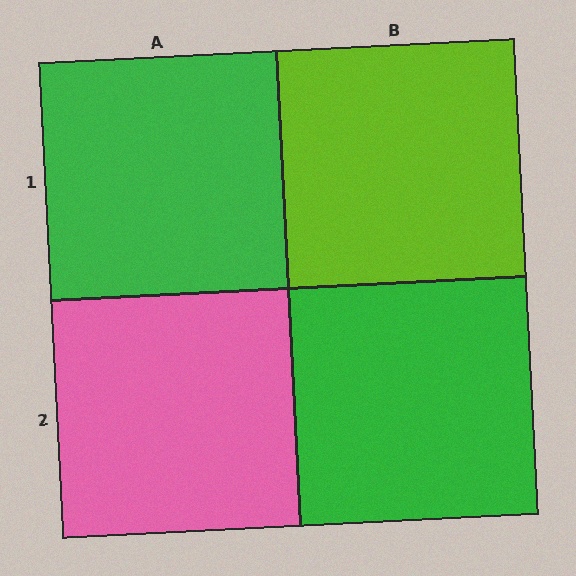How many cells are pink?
1 cell is pink.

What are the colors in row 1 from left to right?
Green, lime.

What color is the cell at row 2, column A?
Pink.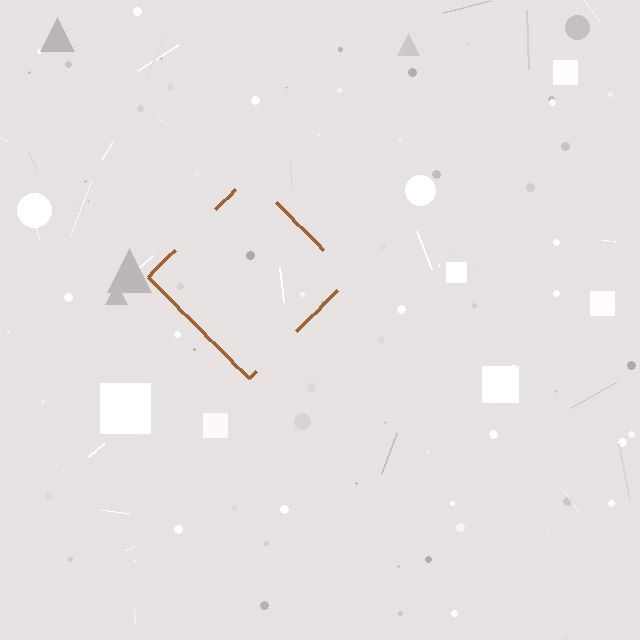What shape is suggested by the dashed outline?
The dashed outline suggests a diamond.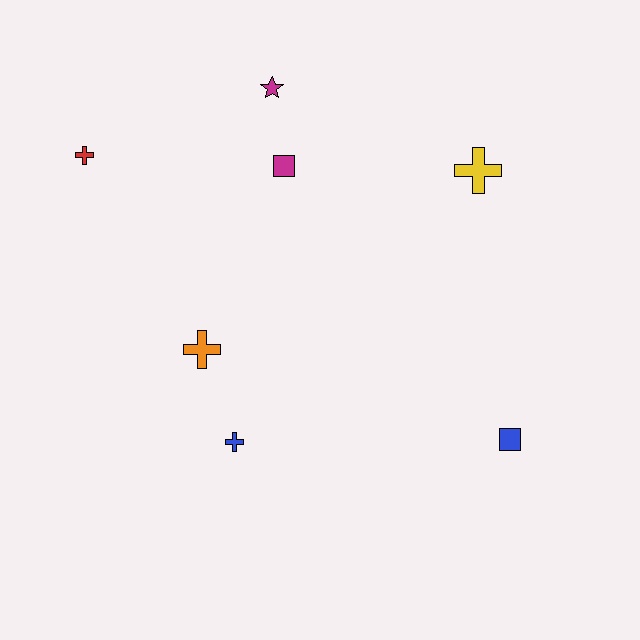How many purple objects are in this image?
There are no purple objects.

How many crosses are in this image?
There are 4 crosses.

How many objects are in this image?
There are 7 objects.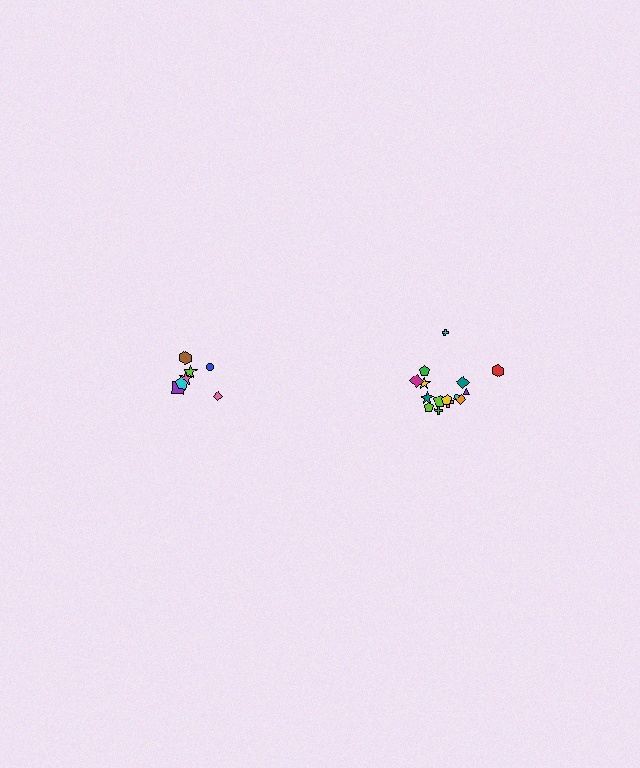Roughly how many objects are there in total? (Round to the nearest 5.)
Roughly 20 objects in total.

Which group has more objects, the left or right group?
The right group.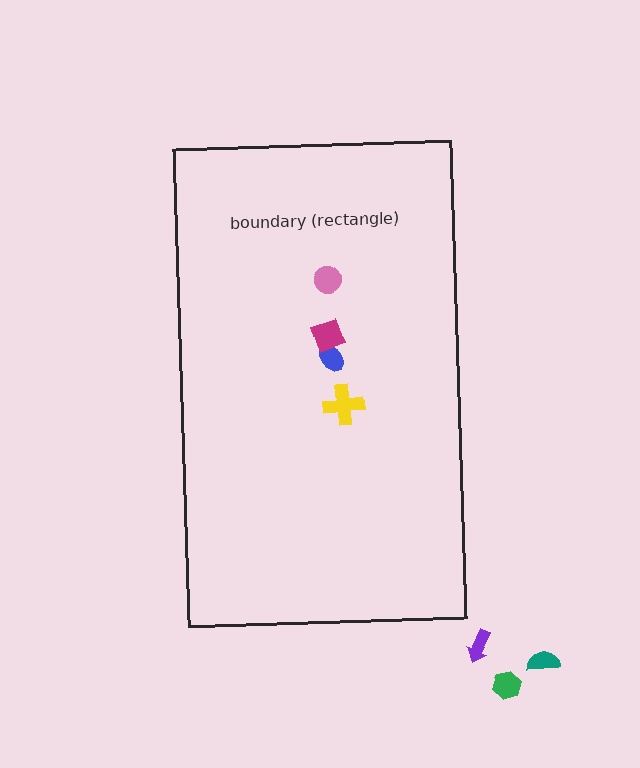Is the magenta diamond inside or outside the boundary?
Inside.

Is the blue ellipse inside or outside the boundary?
Inside.